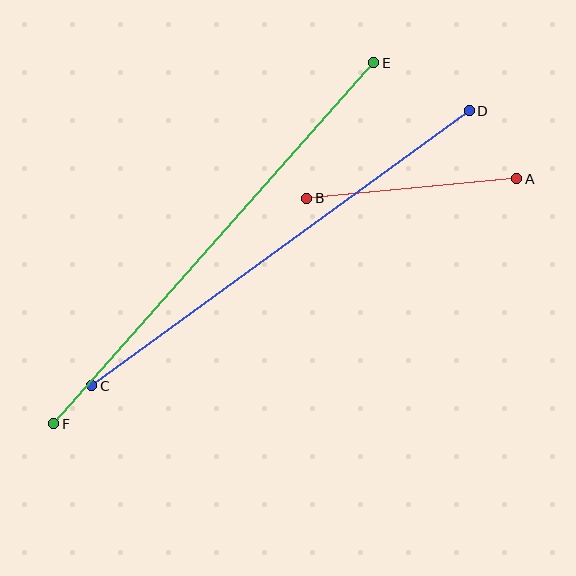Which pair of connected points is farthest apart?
Points E and F are farthest apart.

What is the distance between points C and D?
The distance is approximately 467 pixels.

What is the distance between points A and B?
The distance is approximately 211 pixels.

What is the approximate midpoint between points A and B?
The midpoint is at approximately (412, 189) pixels.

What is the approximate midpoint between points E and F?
The midpoint is at approximately (214, 243) pixels.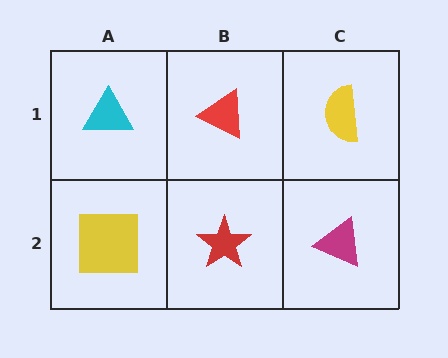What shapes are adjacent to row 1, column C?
A magenta triangle (row 2, column C), a red triangle (row 1, column B).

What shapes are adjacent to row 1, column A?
A yellow square (row 2, column A), a red triangle (row 1, column B).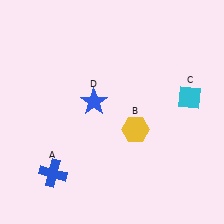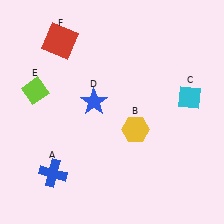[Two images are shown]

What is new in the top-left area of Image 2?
A red square (F) was added in the top-left area of Image 2.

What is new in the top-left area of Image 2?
A lime diamond (E) was added in the top-left area of Image 2.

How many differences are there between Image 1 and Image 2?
There are 2 differences between the two images.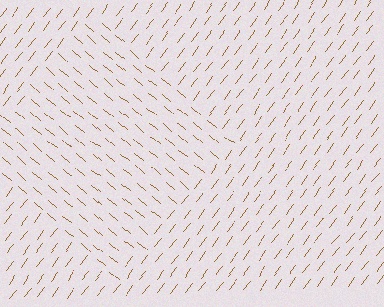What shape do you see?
I see a diamond.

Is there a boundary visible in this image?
Yes, there is a texture boundary formed by a change in line orientation.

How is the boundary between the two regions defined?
The boundary is defined purely by a change in line orientation (approximately 87 degrees difference). All lines are the same color and thickness.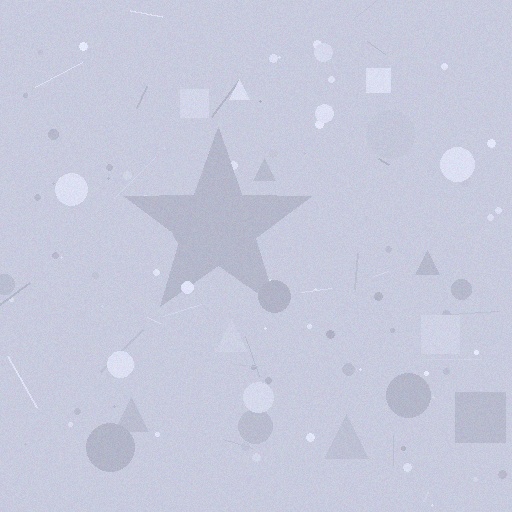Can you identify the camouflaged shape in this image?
The camouflaged shape is a star.